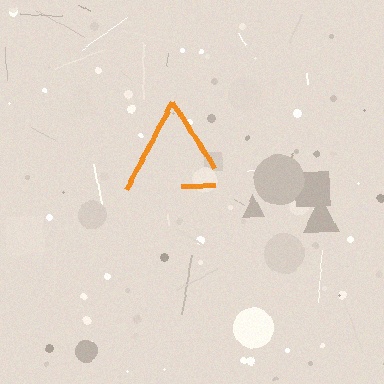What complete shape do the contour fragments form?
The contour fragments form a triangle.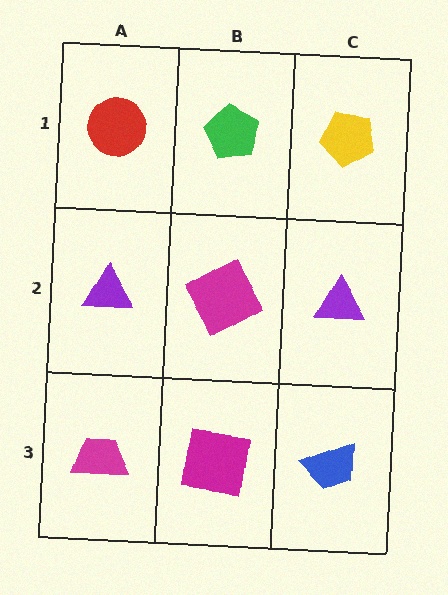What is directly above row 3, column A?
A purple triangle.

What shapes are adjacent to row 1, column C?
A purple triangle (row 2, column C), a green pentagon (row 1, column B).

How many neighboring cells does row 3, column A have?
2.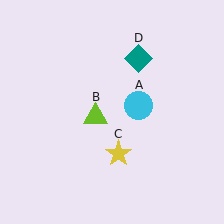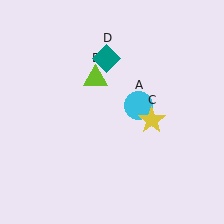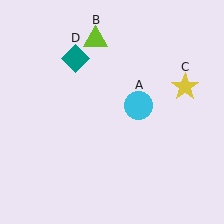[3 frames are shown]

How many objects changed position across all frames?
3 objects changed position: lime triangle (object B), yellow star (object C), teal diamond (object D).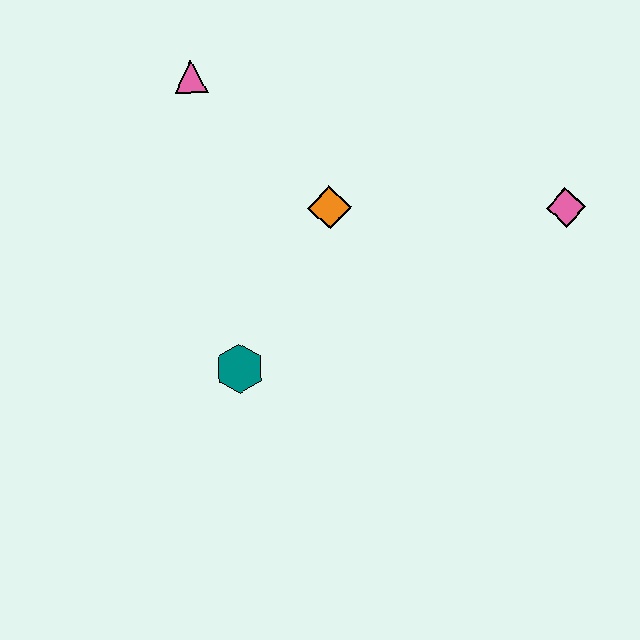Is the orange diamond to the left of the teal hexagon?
No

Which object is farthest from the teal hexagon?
The pink diamond is farthest from the teal hexagon.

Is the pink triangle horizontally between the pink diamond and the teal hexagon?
No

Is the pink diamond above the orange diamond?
No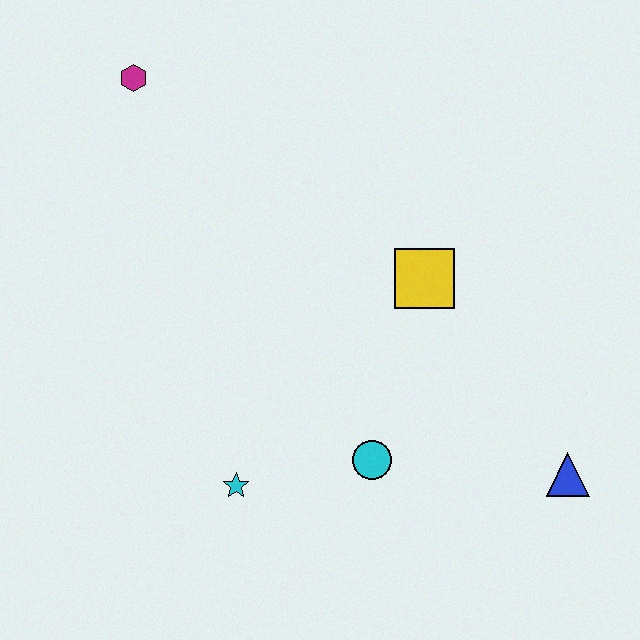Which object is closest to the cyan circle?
The cyan star is closest to the cyan circle.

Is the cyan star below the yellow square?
Yes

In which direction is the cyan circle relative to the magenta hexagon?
The cyan circle is below the magenta hexagon.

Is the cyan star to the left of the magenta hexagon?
No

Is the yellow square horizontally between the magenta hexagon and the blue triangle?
Yes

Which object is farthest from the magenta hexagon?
The blue triangle is farthest from the magenta hexagon.